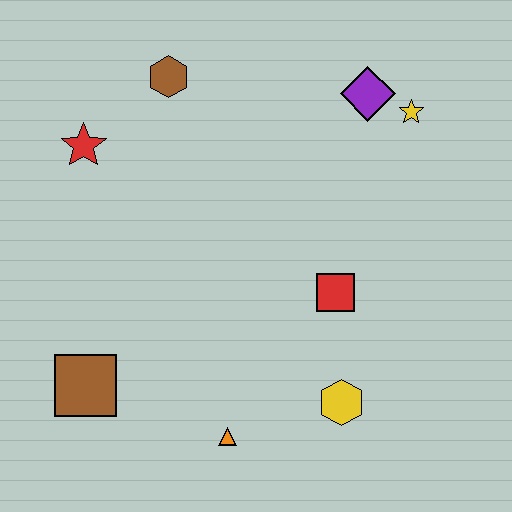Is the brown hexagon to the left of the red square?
Yes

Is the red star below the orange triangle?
No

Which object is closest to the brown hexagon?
The red star is closest to the brown hexagon.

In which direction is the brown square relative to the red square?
The brown square is to the left of the red square.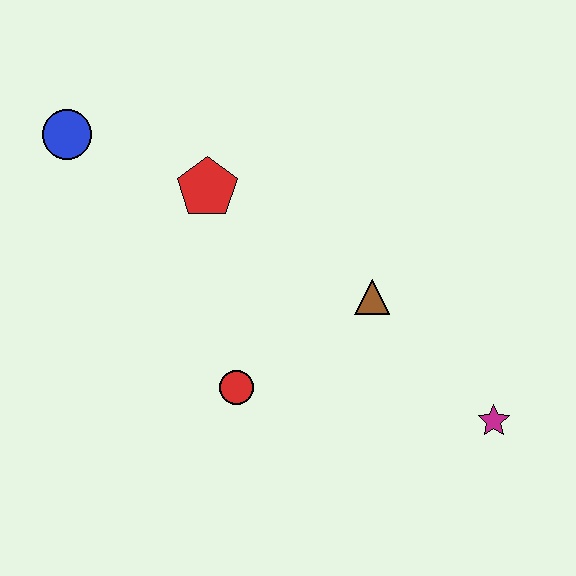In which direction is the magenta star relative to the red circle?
The magenta star is to the right of the red circle.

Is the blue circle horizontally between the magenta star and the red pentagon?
No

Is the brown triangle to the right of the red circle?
Yes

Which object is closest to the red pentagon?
The blue circle is closest to the red pentagon.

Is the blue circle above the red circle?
Yes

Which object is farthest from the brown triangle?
The blue circle is farthest from the brown triangle.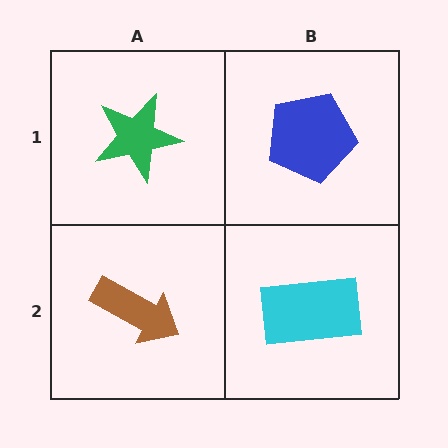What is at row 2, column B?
A cyan rectangle.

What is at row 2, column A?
A brown arrow.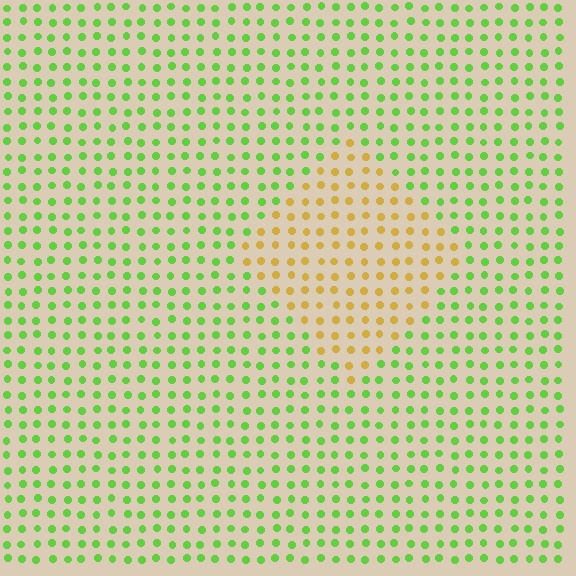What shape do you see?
I see a diamond.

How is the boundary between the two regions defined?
The boundary is defined purely by a slight shift in hue (about 62 degrees). Spacing, size, and orientation are identical on both sides.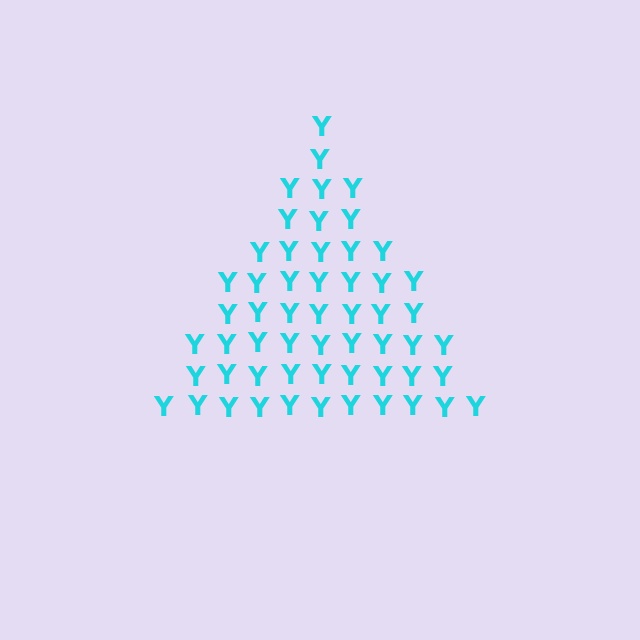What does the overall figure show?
The overall figure shows a triangle.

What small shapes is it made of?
It is made of small letter Y's.